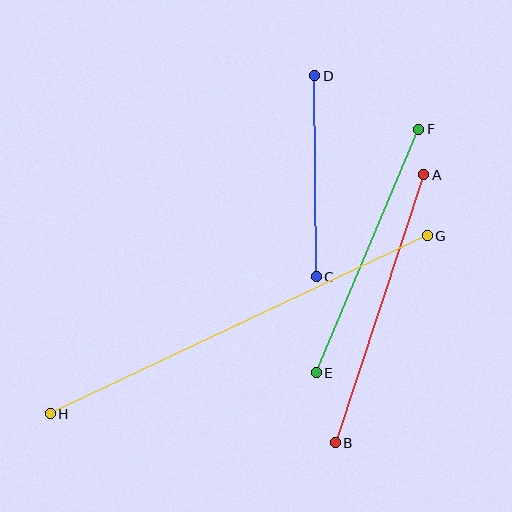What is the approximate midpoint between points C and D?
The midpoint is at approximately (316, 176) pixels.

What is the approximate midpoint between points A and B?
The midpoint is at approximately (379, 309) pixels.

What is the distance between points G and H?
The distance is approximately 417 pixels.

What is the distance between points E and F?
The distance is approximately 264 pixels.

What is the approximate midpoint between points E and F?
The midpoint is at approximately (367, 251) pixels.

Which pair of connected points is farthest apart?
Points G and H are farthest apart.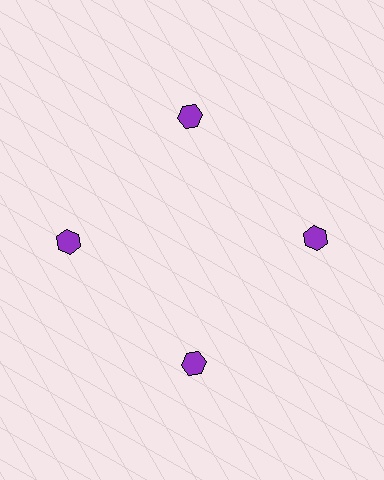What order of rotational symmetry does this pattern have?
This pattern has 4-fold rotational symmetry.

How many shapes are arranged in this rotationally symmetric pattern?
There are 4 shapes, arranged in 4 groups of 1.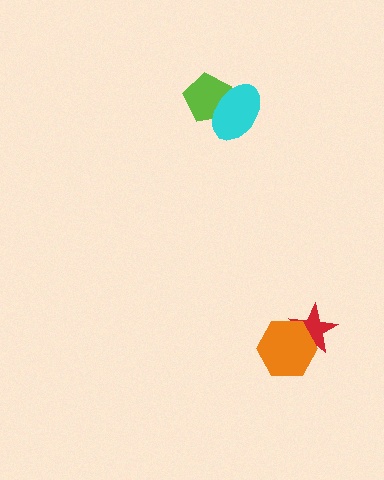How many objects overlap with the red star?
1 object overlaps with the red star.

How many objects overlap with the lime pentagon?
1 object overlaps with the lime pentagon.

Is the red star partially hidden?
Yes, it is partially covered by another shape.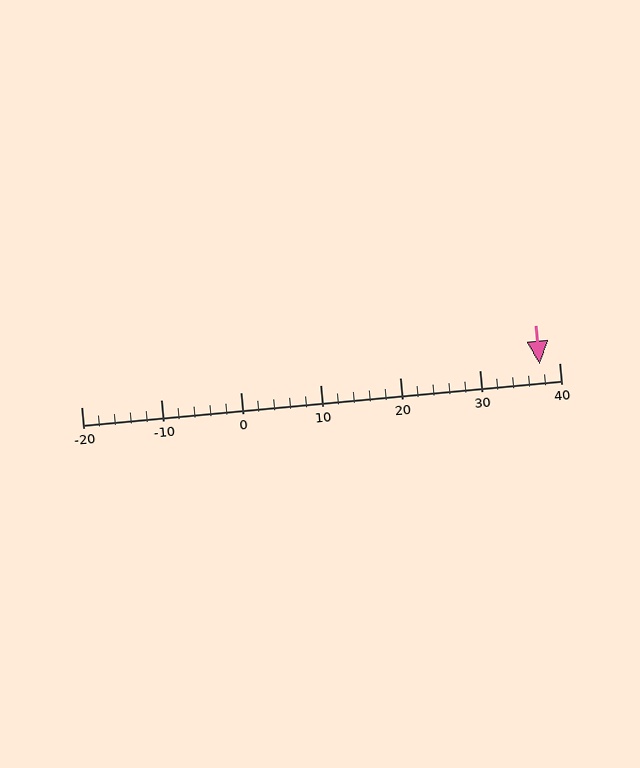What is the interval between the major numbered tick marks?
The major tick marks are spaced 10 units apart.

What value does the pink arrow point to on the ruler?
The pink arrow points to approximately 38.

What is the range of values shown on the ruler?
The ruler shows values from -20 to 40.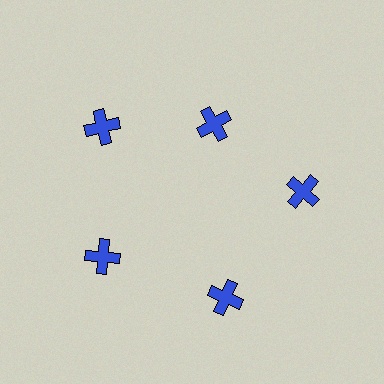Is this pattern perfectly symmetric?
No. The 5 blue crosses are arranged in a ring, but one element near the 1 o'clock position is pulled inward toward the center, breaking the 5-fold rotational symmetry.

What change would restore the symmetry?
The symmetry would be restored by moving it outward, back onto the ring so that all 5 crosses sit at equal angles and equal distance from the center.